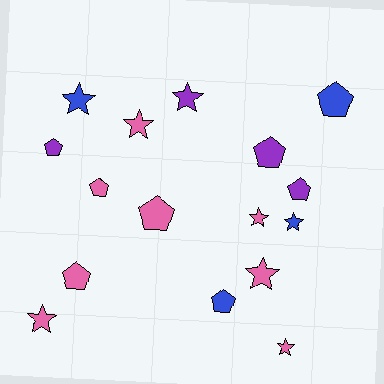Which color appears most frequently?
Pink, with 8 objects.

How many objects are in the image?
There are 16 objects.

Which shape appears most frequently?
Pentagon, with 8 objects.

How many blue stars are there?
There are 2 blue stars.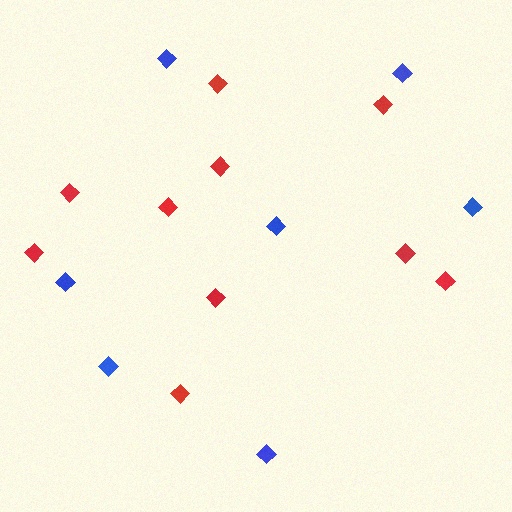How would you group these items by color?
There are 2 groups: one group of blue diamonds (7) and one group of red diamonds (10).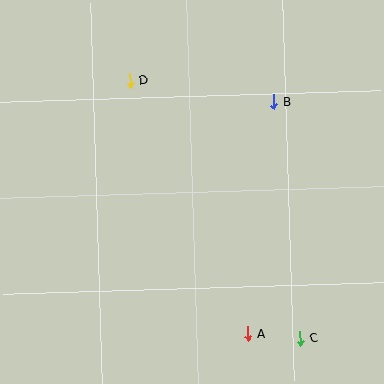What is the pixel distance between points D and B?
The distance between D and B is 146 pixels.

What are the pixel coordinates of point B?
Point B is at (274, 102).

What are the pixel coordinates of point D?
Point D is at (130, 80).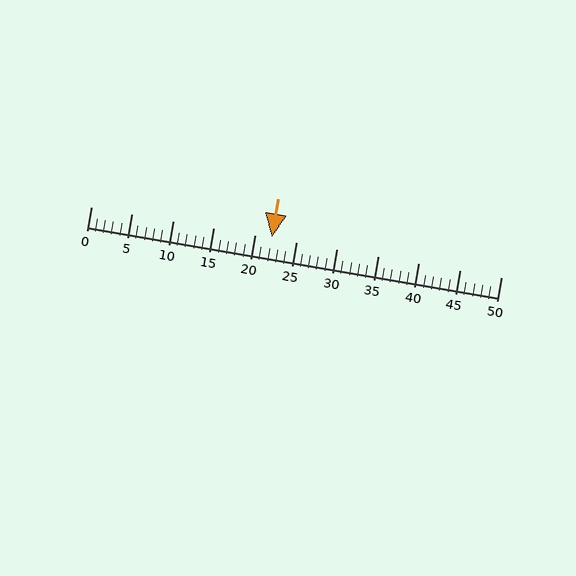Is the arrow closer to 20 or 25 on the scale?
The arrow is closer to 20.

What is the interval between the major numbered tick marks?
The major tick marks are spaced 5 units apart.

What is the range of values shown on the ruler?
The ruler shows values from 0 to 50.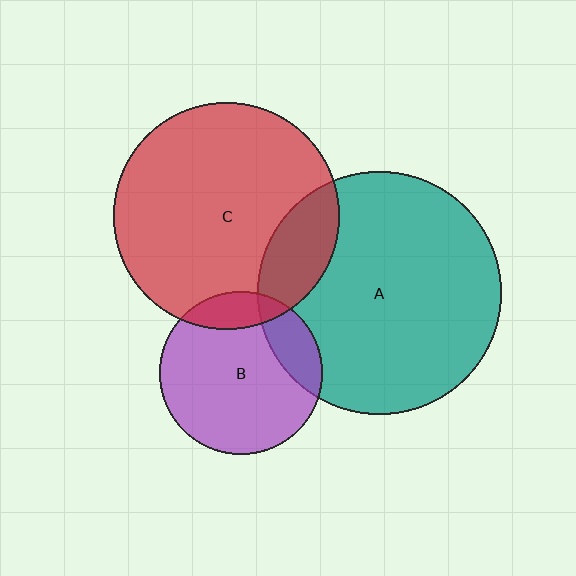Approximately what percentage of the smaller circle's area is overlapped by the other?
Approximately 20%.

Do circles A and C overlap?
Yes.